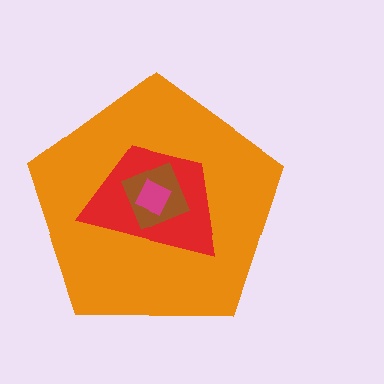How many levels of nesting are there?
4.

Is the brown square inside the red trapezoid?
Yes.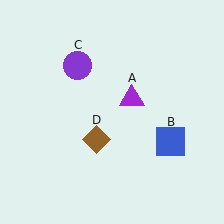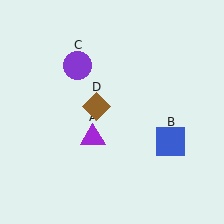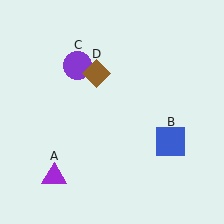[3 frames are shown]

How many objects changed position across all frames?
2 objects changed position: purple triangle (object A), brown diamond (object D).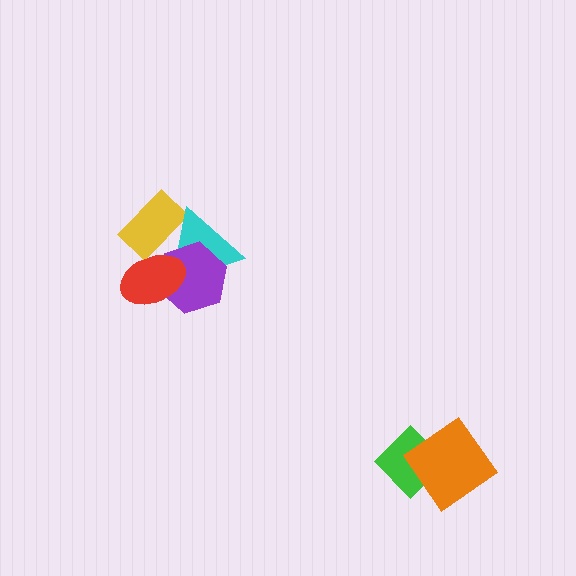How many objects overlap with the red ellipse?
3 objects overlap with the red ellipse.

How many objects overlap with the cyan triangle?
3 objects overlap with the cyan triangle.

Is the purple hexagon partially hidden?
Yes, it is partially covered by another shape.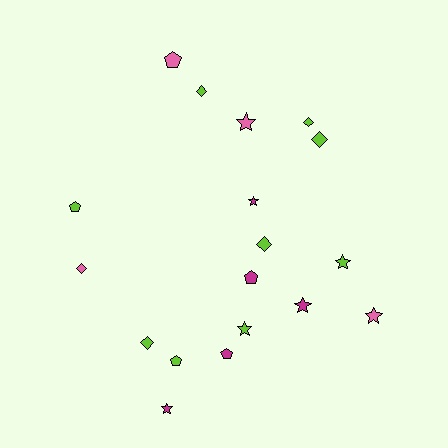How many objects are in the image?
There are 18 objects.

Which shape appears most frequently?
Star, with 7 objects.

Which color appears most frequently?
Lime, with 9 objects.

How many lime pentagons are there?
There are 2 lime pentagons.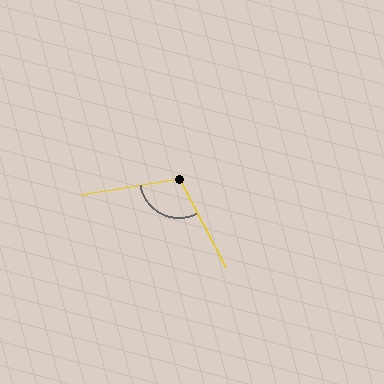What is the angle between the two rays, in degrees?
Approximately 108 degrees.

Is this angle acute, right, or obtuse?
It is obtuse.